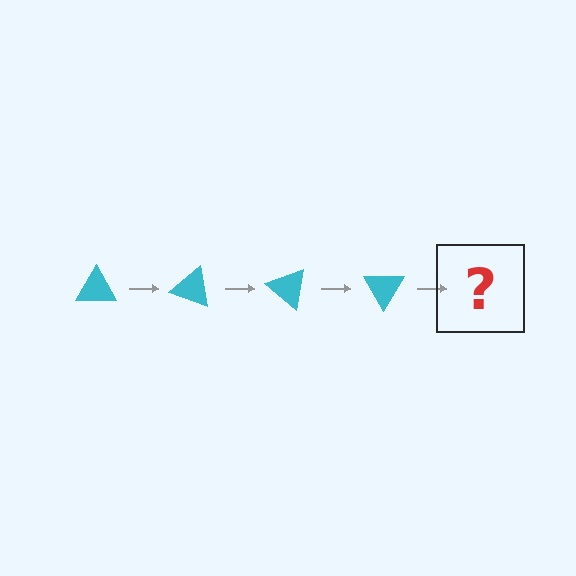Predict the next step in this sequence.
The next step is a cyan triangle rotated 80 degrees.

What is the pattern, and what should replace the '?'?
The pattern is that the triangle rotates 20 degrees each step. The '?' should be a cyan triangle rotated 80 degrees.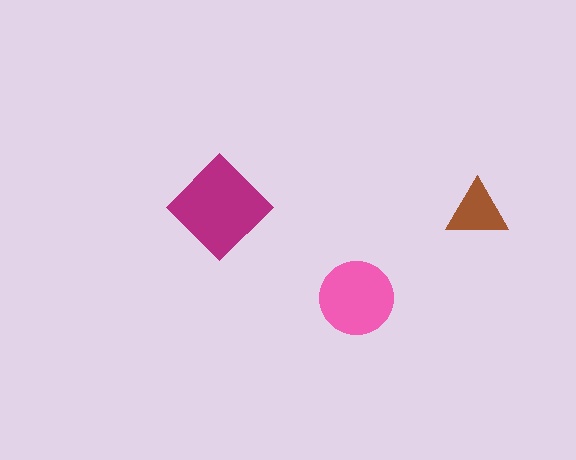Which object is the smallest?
The brown triangle.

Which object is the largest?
The magenta diamond.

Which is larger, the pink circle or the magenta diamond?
The magenta diamond.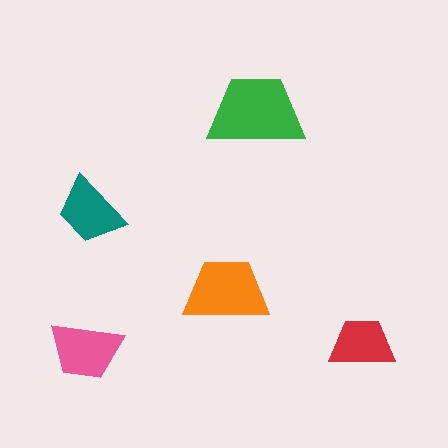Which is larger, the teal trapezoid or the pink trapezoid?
The pink one.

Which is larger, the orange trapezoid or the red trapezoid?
The orange one.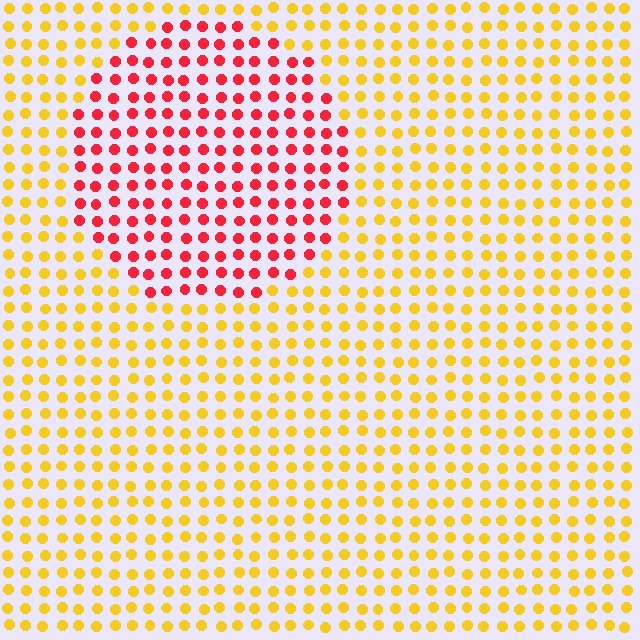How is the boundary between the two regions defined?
The boundary is defined purely by a slight shift in hue (about 56 degrees). Spacing, size, and orientation are identical on both sides.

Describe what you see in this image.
The image is filled with small yellow elements in a uniform arrangement. A circle-shaped region is visible where the elements are tinted to a slightly different hue, forming a subtle color boundary.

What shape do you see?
I see a circle.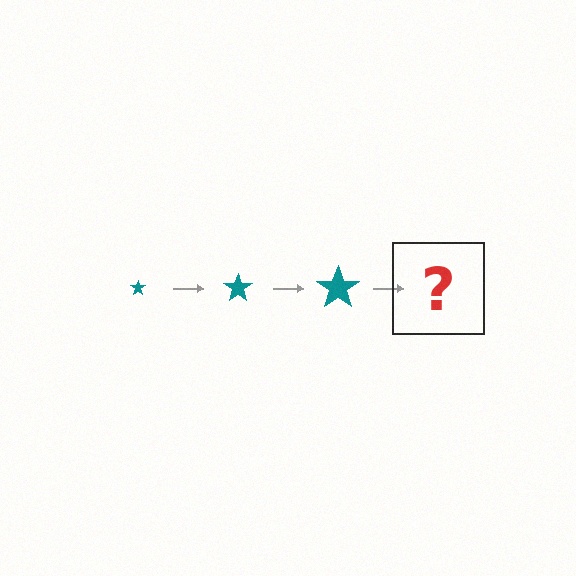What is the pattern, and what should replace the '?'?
The pattern is that the star gets progressively larger each step. The '?' should be a teal star, larger than the previous one.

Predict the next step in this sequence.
The next step is a teal star, larger than the previous one.